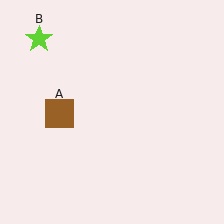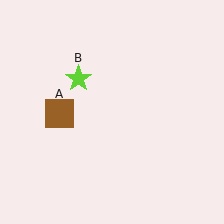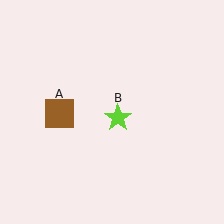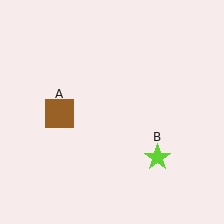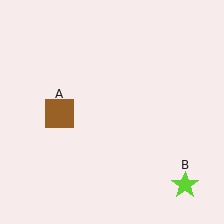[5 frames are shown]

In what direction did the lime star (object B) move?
The lime star (object B) moved down and to the right.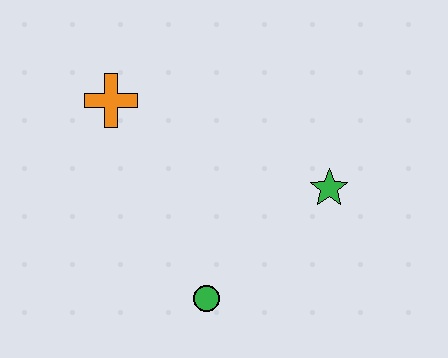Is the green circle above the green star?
No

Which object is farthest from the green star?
The orange cross is farthest from the green star.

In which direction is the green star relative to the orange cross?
The green star is to the right of the orange cross.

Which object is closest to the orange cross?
The green circle is closest to the orange cross.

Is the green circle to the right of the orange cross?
Yes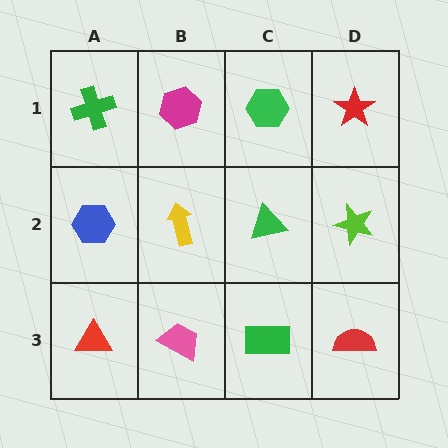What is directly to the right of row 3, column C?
A red semicircle.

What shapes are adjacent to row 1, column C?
A green triangle (row 2, column C), a magenta hexagon (row 1, column B), a red star (row 1, column D).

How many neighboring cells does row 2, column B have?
4.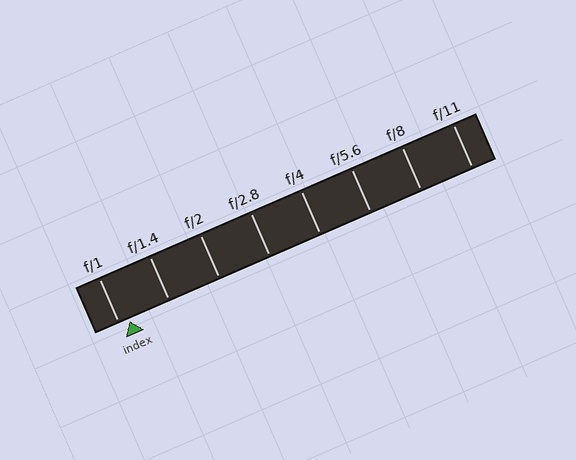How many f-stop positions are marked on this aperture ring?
There are 8 f-stop positions marked.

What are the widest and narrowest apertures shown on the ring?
The widest aperture shown is f/1 and the narrowest is f/11.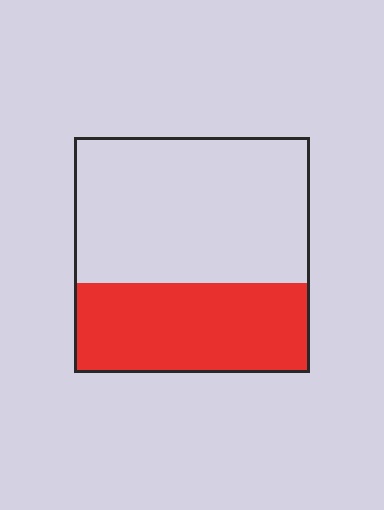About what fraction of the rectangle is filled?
About three eighths (3/8).